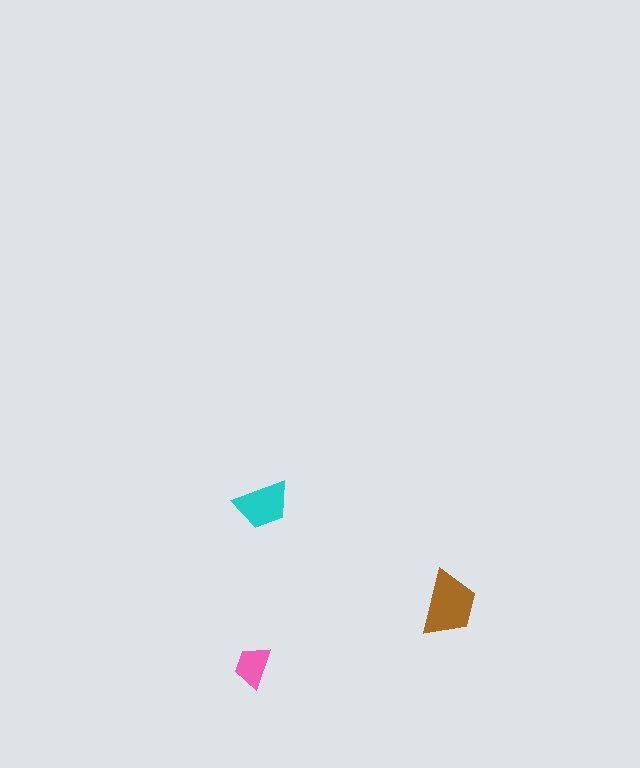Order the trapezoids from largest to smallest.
the brown one, the cyan one, the pink one.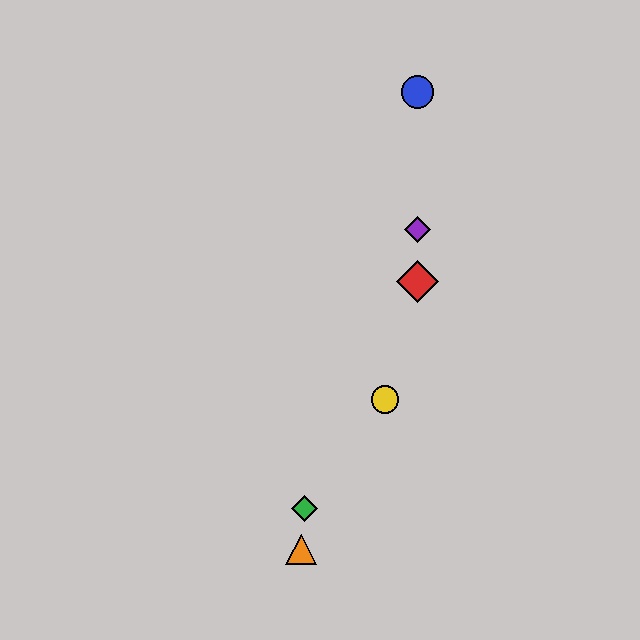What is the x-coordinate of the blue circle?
The blue circle is at x≈417.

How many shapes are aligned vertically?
3 shapes (the red diamond, the blue circle, the purple diamond) are aligned vertically.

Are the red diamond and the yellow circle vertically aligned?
No, the red diamond is at x≈417 and the yellow circle is at x≈385.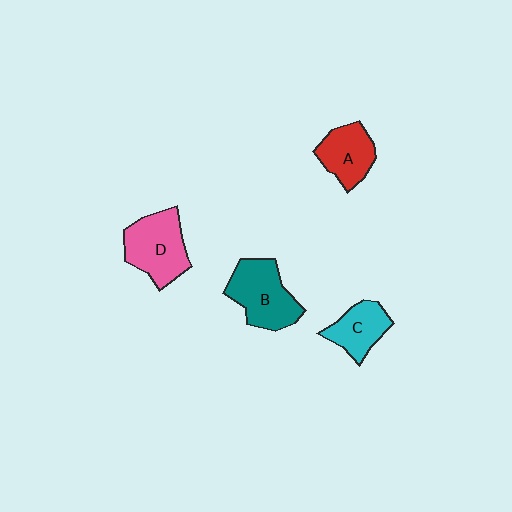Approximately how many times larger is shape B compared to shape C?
Approximately 1.5 times.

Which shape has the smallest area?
Shape C (cyan).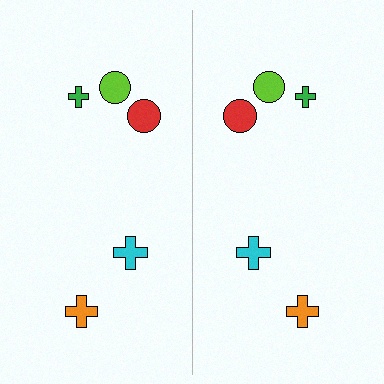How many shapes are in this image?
There are 10 shapes in this image.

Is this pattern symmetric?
Yes, this pattern has bilateral (reflection) symmetry.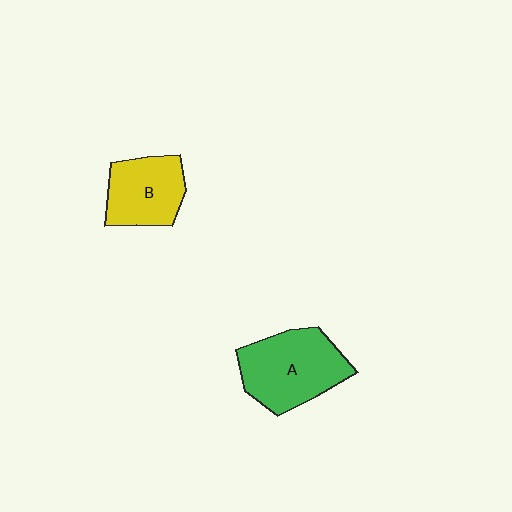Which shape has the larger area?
Shape A (green).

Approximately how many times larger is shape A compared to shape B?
Approximately 1.4 times.